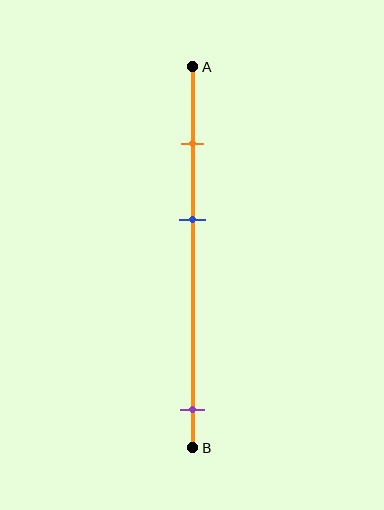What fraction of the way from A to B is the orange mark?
The orange mark is approximately 20% (0.2) of the way from A to B.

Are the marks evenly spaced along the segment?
No, the marks are not evenly spaced.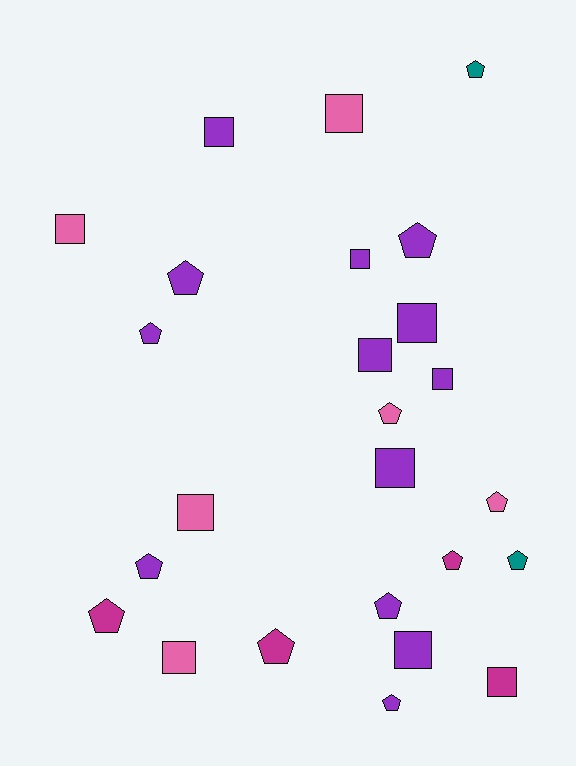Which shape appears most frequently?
Pentagon, with 13 objects.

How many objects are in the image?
There are 25 objects.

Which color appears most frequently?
Purple, with 13 objects.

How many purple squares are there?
There are 7 purple squares.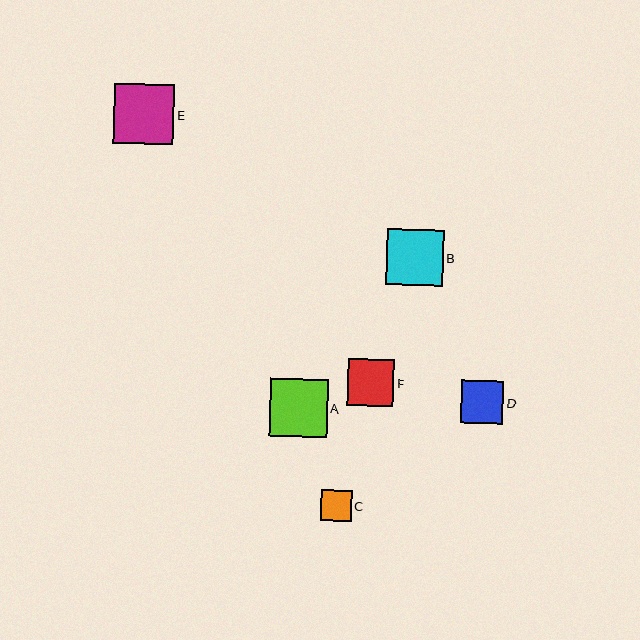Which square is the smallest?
Square C is the smallest with a size of approximately 31 pixels.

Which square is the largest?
Square E is the largest with a size of approximately 61 pixels.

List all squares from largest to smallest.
From largest to smallest: E, A, B, F, D, C.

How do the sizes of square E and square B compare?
Square E and square B are approximately the same size.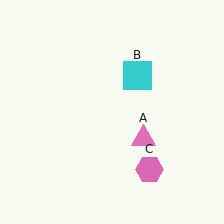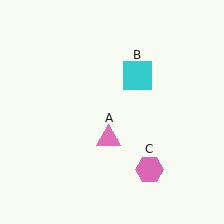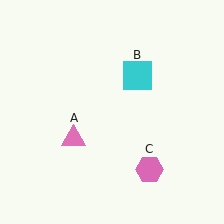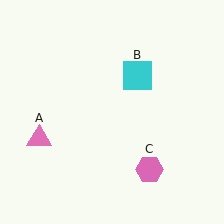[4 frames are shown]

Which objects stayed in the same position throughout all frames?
Cyan square (object B) and pink hexagon (object C) remained stationary.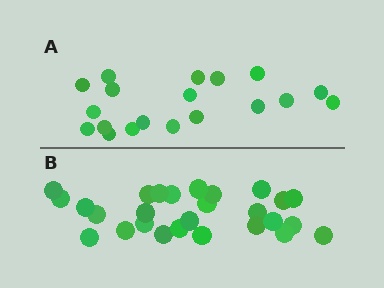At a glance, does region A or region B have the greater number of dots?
Region B (the bottom region) has more dots.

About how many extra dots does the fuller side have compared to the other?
Region B has roughly 8 or so more dots than region A.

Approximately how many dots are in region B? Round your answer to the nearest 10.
About 30 dots. (The exact count is 27, which rounds to 30.)